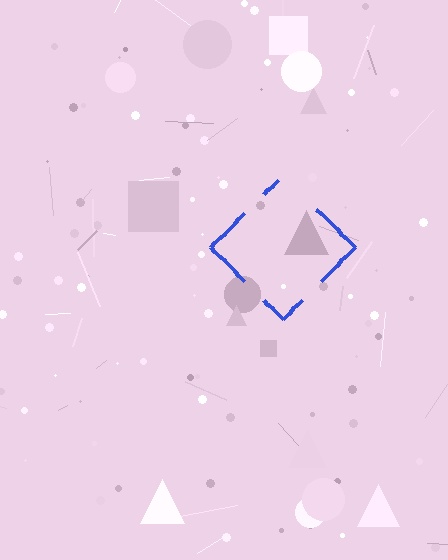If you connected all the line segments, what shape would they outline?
They would outline a diamond.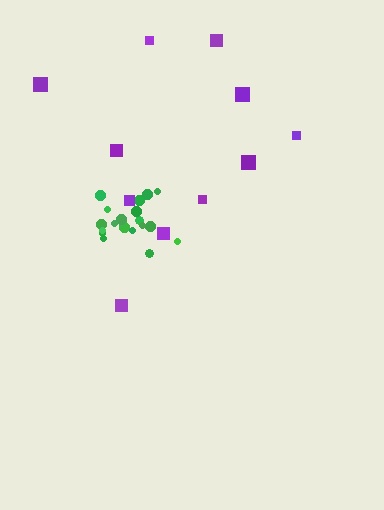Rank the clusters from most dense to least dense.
green, purple.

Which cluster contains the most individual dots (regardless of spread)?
Green (19).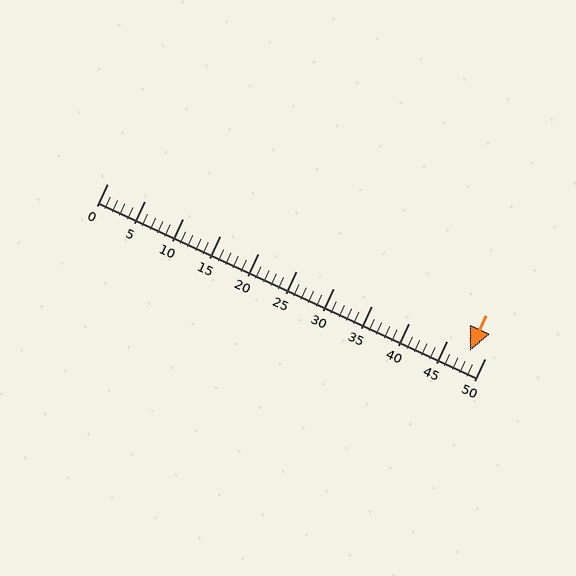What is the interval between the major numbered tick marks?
The major tick marks are spaced 5 units apart.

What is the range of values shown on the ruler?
The ruler shows values from 0 to 50.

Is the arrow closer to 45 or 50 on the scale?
The arrow is closer to 50.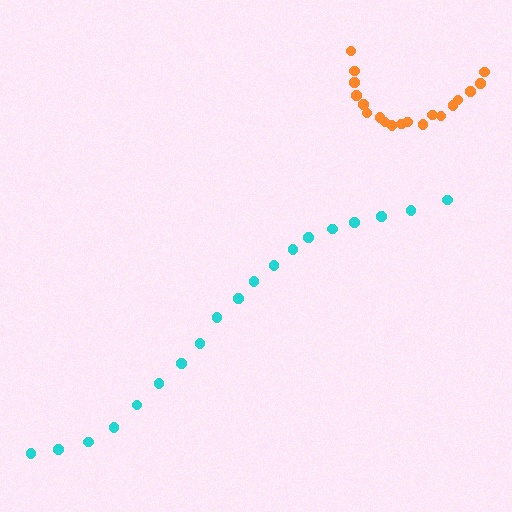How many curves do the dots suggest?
There are 2 distinct paths.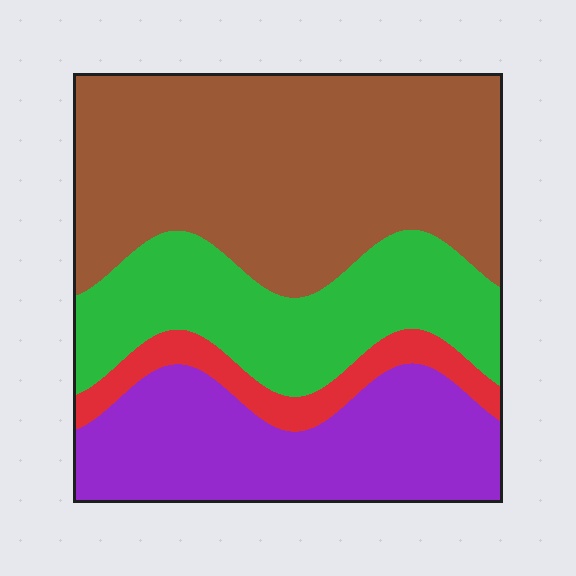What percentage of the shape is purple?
Purple takes up about one quarter (1/4) of the shape.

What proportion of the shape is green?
Green covers roughly 25% of the shape.